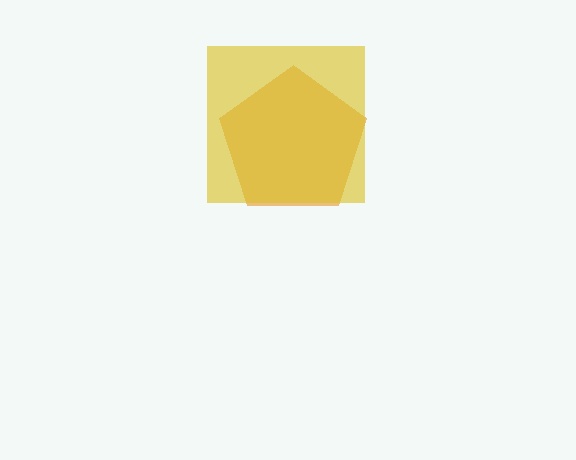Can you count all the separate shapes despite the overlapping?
Yes, there are 2 separate shapes.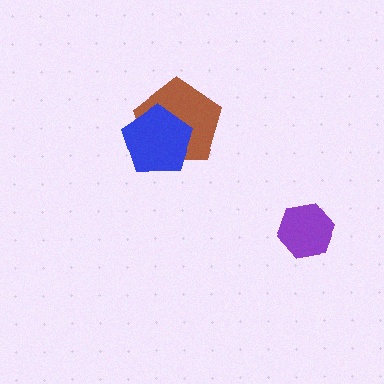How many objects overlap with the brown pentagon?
1 object overlaps with the brown pentagon.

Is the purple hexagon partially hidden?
No, no other shape covers it.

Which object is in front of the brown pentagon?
The blue pentagon is in front of the brown pentagon.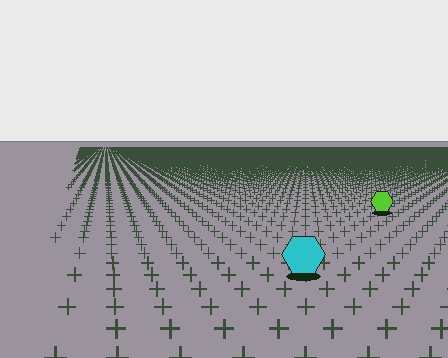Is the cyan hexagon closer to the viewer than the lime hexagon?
Yes. The cyan hexagon is closer — you can tell from the texture gradient: the ground texture is coarser near it.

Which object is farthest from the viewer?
The lime hexagon is farthest from the viewer. It appears smaller and the ground texture around it is denser.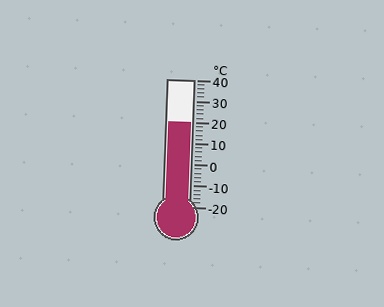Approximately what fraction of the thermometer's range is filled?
The thermometer is filled to approximately 65% of its range.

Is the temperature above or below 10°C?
The temperature is above 10°C.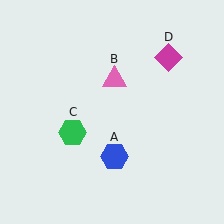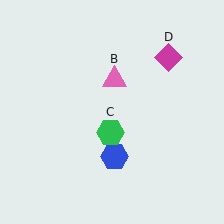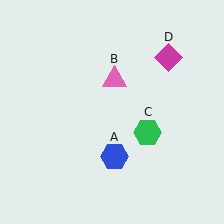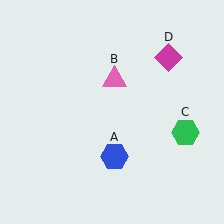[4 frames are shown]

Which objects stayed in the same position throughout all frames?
Blue hexagon (object A) and pink triangle (object B) and magenta diamond (object D) remained stationary.